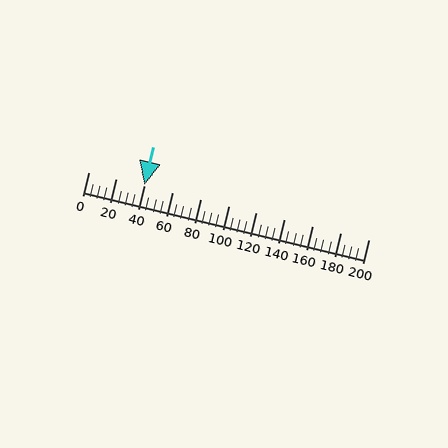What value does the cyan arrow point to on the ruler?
The cyan arrow points to approximately 40.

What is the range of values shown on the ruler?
The ruler shows values from 0 to 200.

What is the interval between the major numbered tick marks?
The major tick marks are spaced 20 units apart.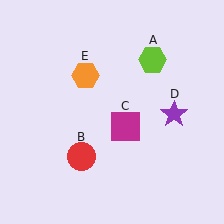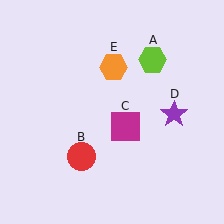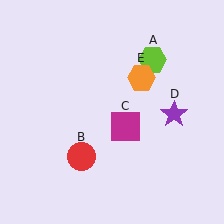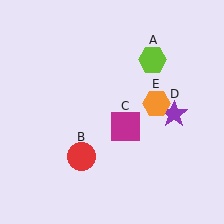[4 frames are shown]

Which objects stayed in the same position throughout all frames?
Lime hexagon (object A) and red circle (object B) and magenta square (object C) and purple star (object D) remained stationary.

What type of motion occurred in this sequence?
The orange hexagon (object E) rotated clockwise around the center of the scene.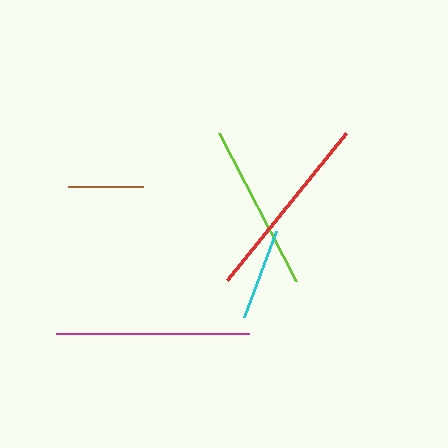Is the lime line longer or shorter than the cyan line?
The lime line is longer than the cyan line.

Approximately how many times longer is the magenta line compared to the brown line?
The magenta line is approximately 2.6 times the length of the brown line.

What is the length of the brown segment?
The brown segment is approximately 75 pixels long.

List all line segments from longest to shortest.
From longest to shortest: magenta, red, lime, cyan, brown.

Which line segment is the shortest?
The brown line is the shortest at approximately 75 pixels.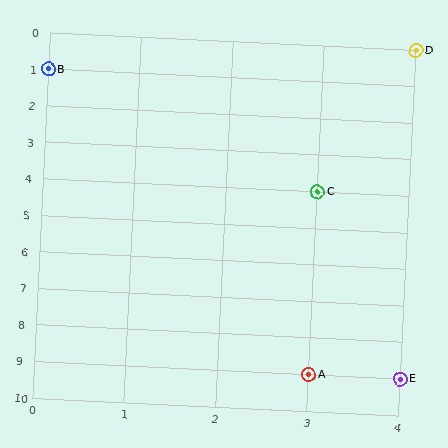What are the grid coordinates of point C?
Point C is at grid coordinates (3, 4).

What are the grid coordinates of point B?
Point B is at grid coordinates (0, 1).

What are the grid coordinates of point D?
Point D is at grid coordinates (4, 0).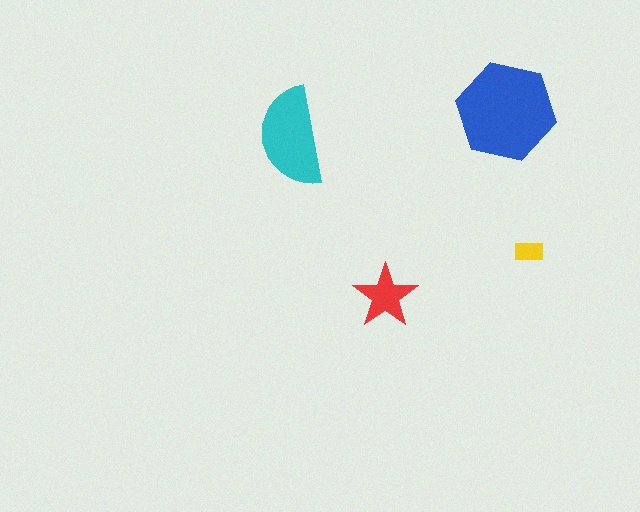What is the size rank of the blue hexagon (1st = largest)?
1st.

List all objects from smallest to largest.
The yellow rectangle, the red star, the cyan semicircle, the blue hexagon.